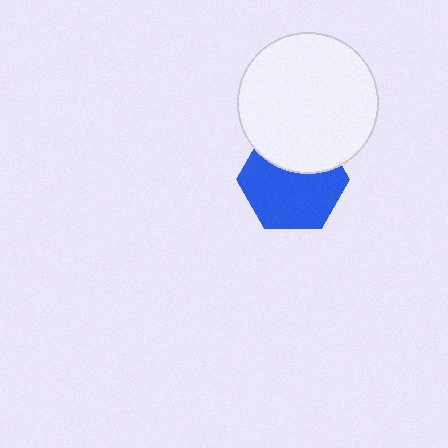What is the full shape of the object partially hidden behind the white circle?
The partially hidden object is a blue hexagon.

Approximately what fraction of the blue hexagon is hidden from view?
Roughly 34% of the blue hexagon is hidden behind the white circle.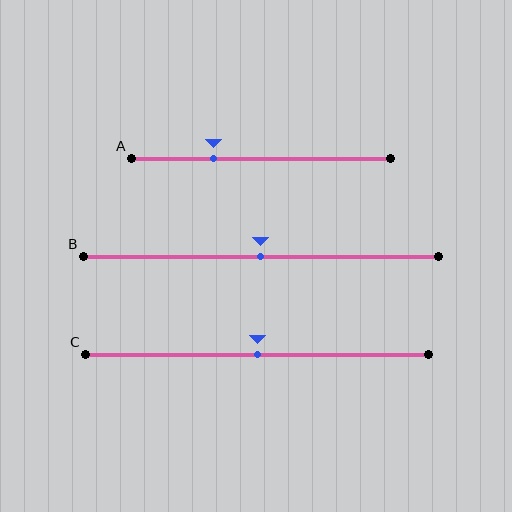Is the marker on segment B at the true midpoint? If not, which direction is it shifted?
Yes, the marker on segment B is at the true midpoint.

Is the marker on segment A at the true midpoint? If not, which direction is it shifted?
No, the marker on segment A is shifted to the left by about 19% of the segment length.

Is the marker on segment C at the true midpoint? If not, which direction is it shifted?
Yes, the marker on segment C is at the true midpoint.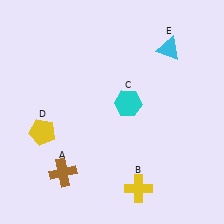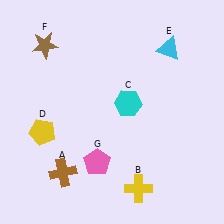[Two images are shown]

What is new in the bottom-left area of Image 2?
A pink pentagon (G) was added in the bottom-left area of Image 2.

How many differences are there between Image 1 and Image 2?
There are 2 differences between the two images.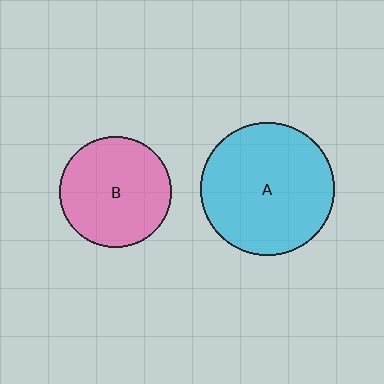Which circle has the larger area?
Circle A (cyan).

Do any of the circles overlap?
No, none of the circles overlap.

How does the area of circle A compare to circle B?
Approximately 1.4 times.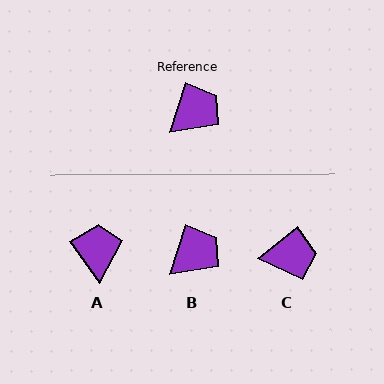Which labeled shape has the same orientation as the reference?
B.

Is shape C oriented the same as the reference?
No, it is off by about 33 degrees.